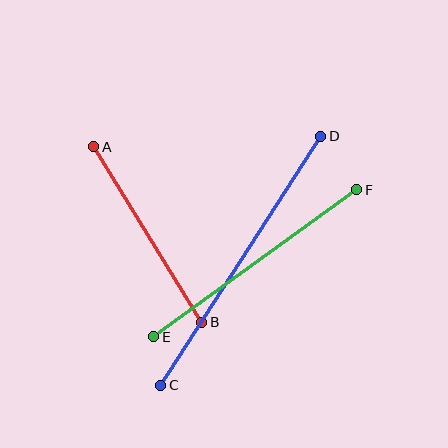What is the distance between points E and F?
The distance is approximately 250 pixels.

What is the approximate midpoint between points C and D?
The midpoint is at approximately (241, 261) pixels.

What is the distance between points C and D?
The distance is approximately 296 pixels.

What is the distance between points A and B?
The distance is approximately 206 pixels.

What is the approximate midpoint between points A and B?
The midpoint is at approximately (148, 234) pixels.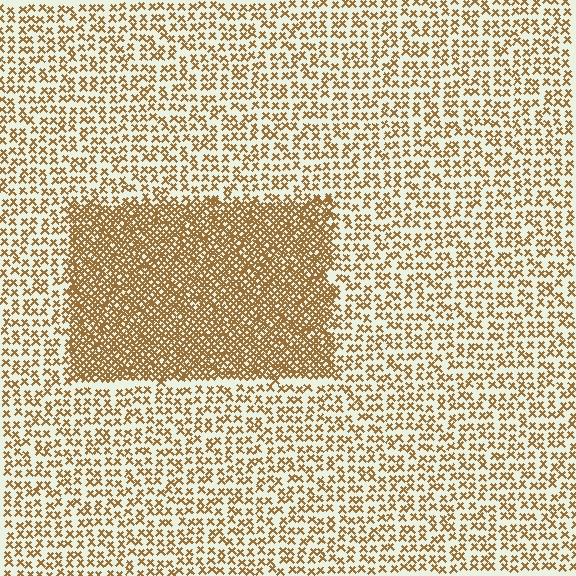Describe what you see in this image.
The image contains small brown elements arranged at two different densities. A rectangle-shaped region is visible where the elements are more densely packed than the surrounding area.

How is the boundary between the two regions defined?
The boundary is defined by a change in element density (approximately 2.6x ratio). All elements are the same color, size, and shape.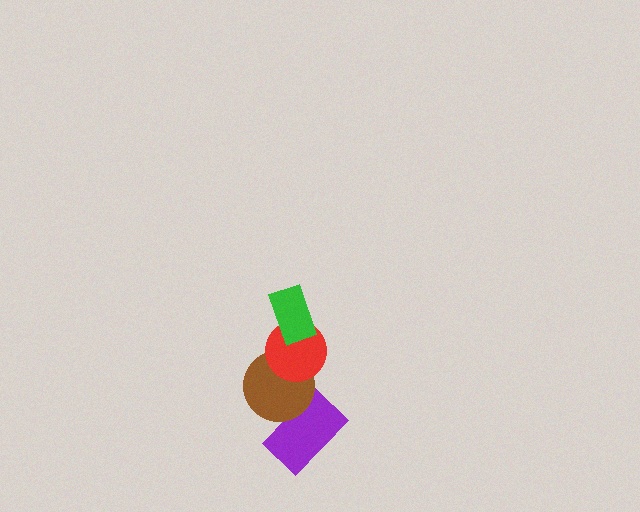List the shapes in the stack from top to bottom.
From top to bottom: the green rectangle, the red circle, the brown circle, the purple rectangle.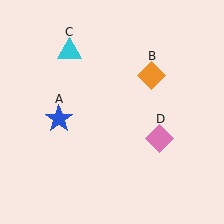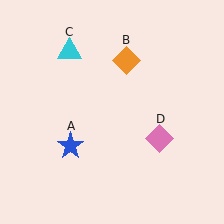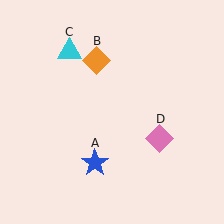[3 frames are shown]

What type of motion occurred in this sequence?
The blue star (object A), orange diamond (object B) rotated counterclockwise around the center of the scene.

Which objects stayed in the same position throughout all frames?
Cyan triangle (object C) and pink diamond (object D) remained stationary.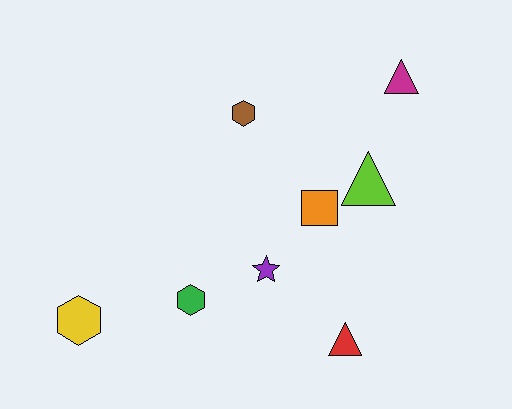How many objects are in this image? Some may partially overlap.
There are 8 objects.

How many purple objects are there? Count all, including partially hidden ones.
There is 1 purple object.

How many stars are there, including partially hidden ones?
There is 1 star.